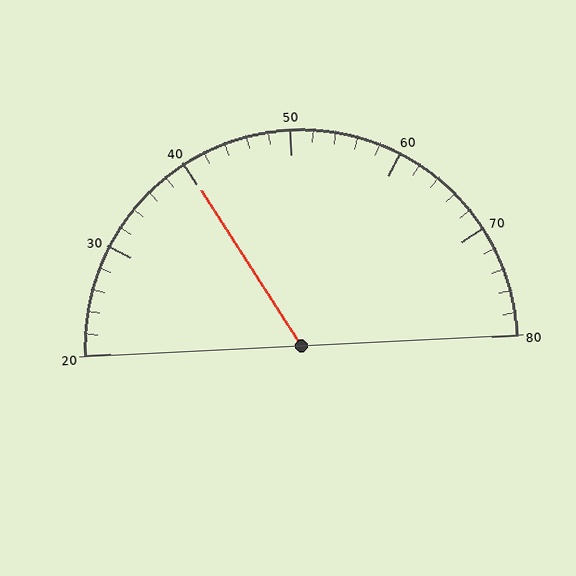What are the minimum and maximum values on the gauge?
The gauge ranges from 20 to 80.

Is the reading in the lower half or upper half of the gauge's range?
The reading is in the lower half of the range (20 to 80).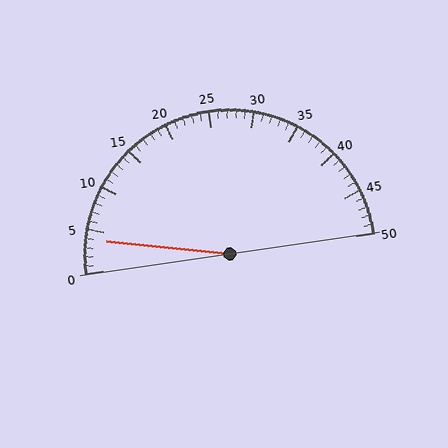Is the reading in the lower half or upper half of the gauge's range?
The reading is in the lower half of the range (0 to 50).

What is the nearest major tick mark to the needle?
The nearest major tick mark is 5.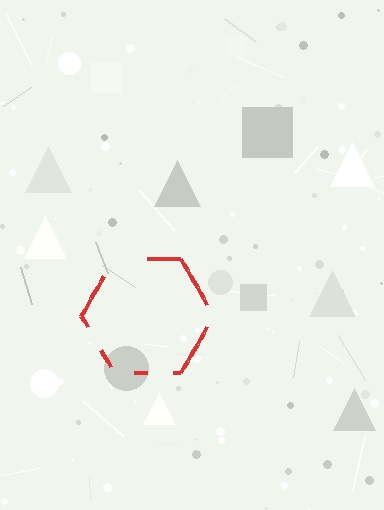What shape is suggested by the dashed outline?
The dashed outline suggests a hexagon.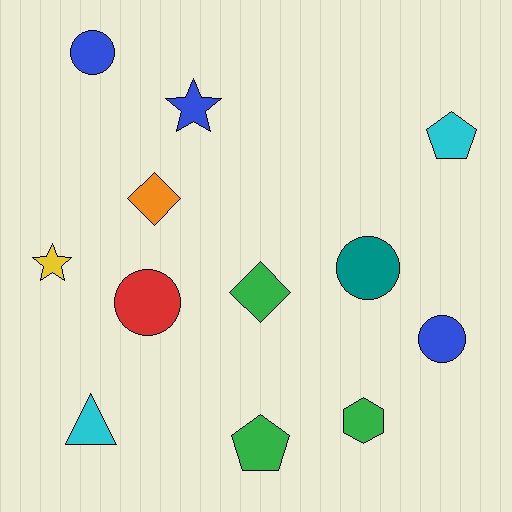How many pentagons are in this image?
There are 2 pentagons.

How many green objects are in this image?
There are 3 green objects.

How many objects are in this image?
There are 12 objects.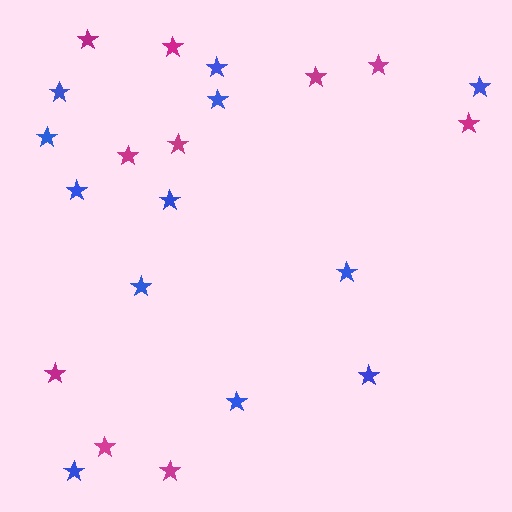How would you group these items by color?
There are 2 groups: one group of blue stars (12) and one group of magenta stars (10).